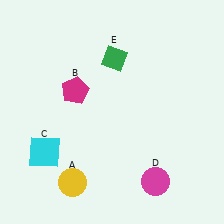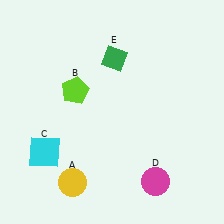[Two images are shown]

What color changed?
The pentagon (B) changed from magenta in Image 1 to lime in Image 2.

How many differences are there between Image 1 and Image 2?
There is 1 difference between the two images.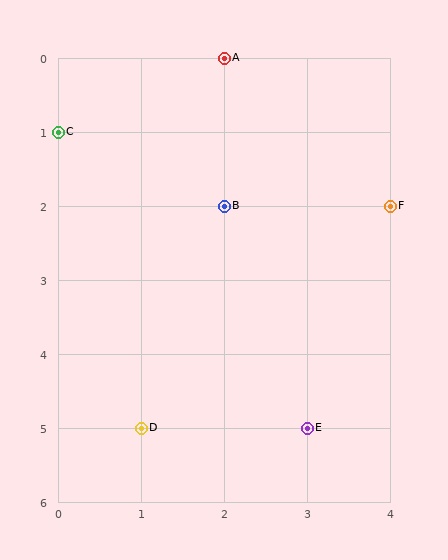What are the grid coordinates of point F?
Point F is at grid coordinates (4, 2).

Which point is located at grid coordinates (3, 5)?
Point E is at (3, 5).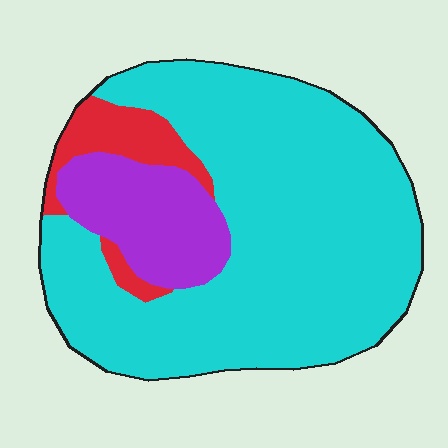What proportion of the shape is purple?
Purple covers 16% of the shape.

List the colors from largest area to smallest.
From largest to smallest: cyan, purple, red.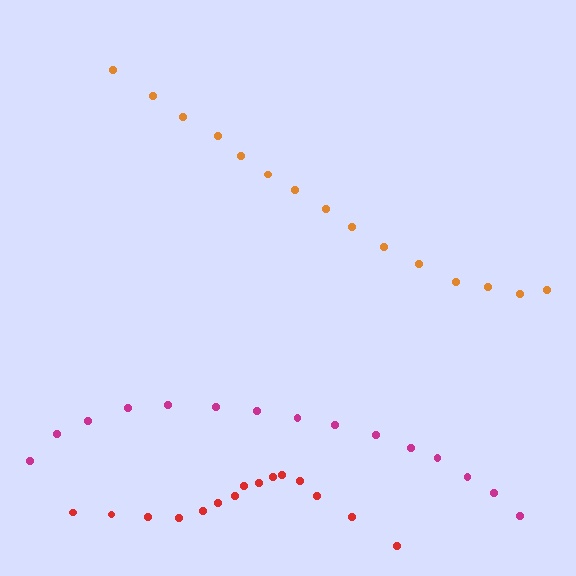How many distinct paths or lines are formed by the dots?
There are 3 distinct paths.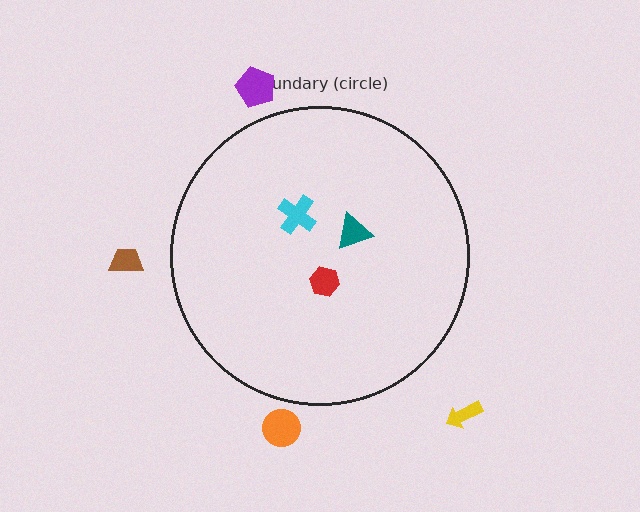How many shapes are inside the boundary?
3 inside, 4 outside.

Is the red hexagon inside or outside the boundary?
Inside.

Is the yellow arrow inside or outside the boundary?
Outside.